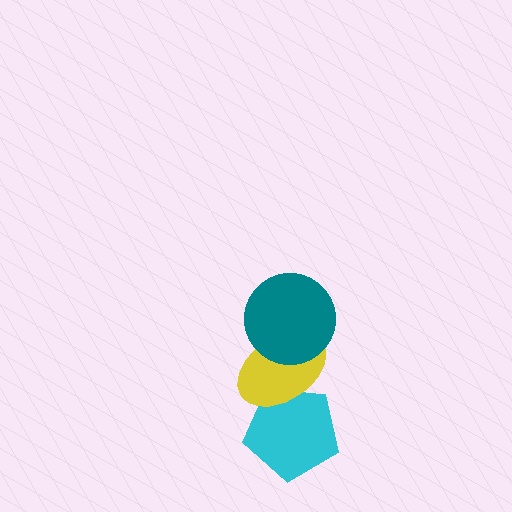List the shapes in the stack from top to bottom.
From top to bottom: the teal circle, the yellow ellipse, the cyan pentagon.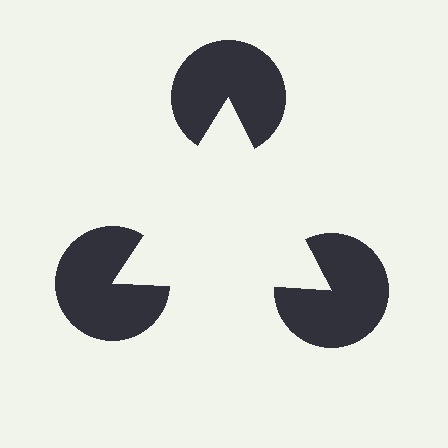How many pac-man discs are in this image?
There are 3 — one at each vertex of the illusory triangle.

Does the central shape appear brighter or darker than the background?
It typically appears slightly brighter than the background, even though no actual brightness change is drawn.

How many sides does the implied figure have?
3 sides.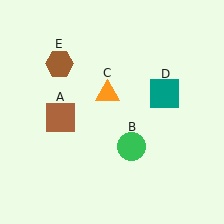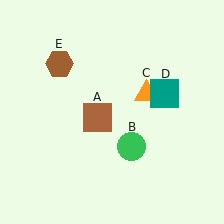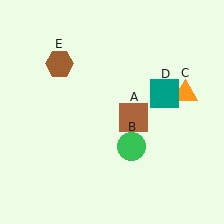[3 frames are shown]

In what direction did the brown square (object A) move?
The brown square (object A) moved right.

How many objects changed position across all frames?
2 objects changed position: brown square (object A), orange triangle (object C).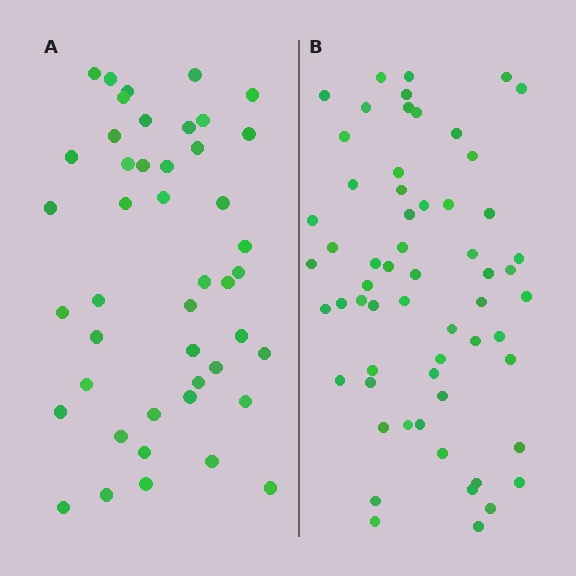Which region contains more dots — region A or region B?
Region B (the right region) has more dots.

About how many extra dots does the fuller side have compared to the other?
Region B has approximately 15 more dots than region A.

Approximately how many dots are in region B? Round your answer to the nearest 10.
About 60 dots.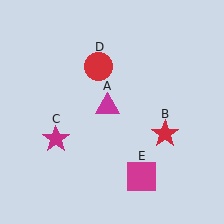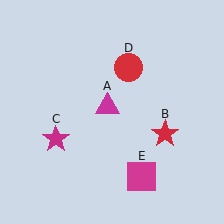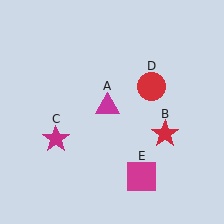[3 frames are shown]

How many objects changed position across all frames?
1 object changed position: red circle (object D).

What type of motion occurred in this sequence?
The red circle (object D) rotated clockwise around the center of the scene.